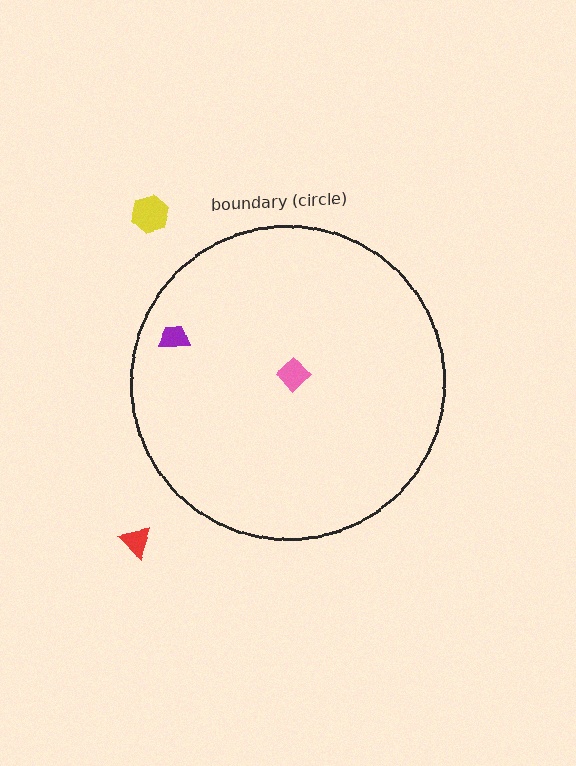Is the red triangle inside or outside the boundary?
Outside.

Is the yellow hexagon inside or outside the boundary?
Outside.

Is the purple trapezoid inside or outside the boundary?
Inside.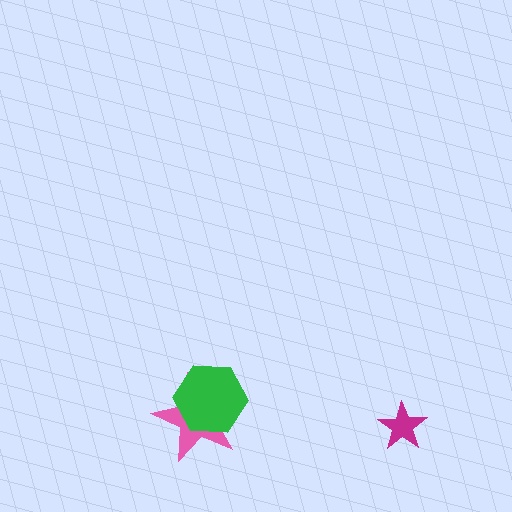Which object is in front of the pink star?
The green hexagon is in front of the pink star.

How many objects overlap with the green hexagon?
1 object overlaps with the green hexagon.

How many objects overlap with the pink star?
1 object overlaps with the pink star.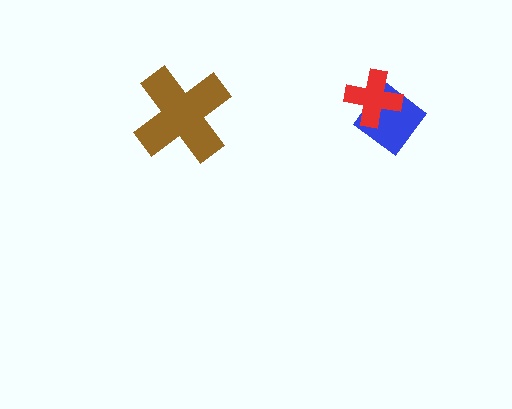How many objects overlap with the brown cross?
0 objects overlap with the brown cross.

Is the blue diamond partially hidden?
Yes, it is partially covered by another shape.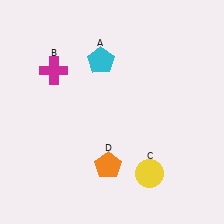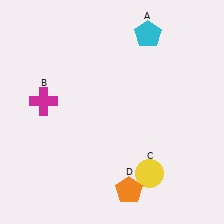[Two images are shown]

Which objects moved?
The objects that moved are: the cyan pentagon (A), the magenta cross (B), the orange pentagon (D).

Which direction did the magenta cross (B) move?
The magenta cross (B) moved down.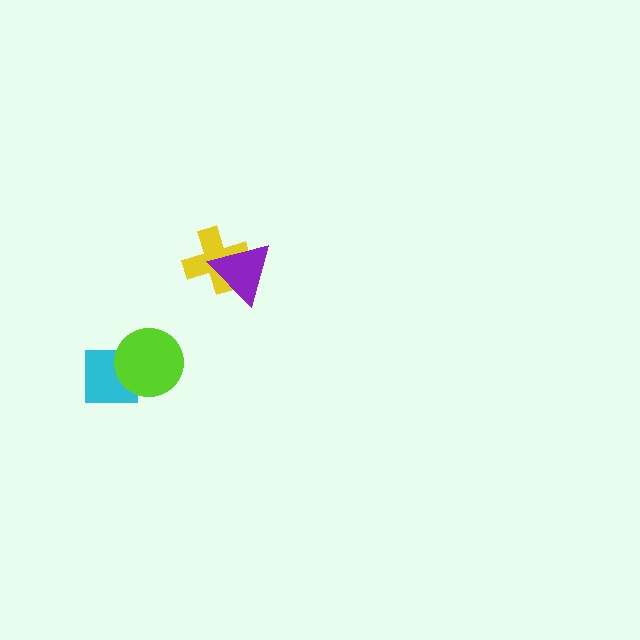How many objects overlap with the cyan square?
1 object overlaps with the cyan square.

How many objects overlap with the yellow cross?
1 object overlaps with the yellow cross.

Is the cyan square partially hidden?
Yes, it is partially covered by another shape.